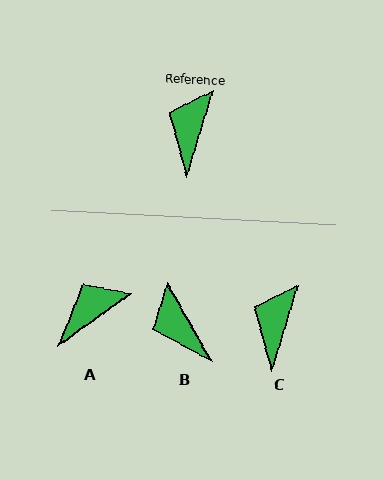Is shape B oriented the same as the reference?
No, it is off by about 47 degrees.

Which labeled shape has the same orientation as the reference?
C.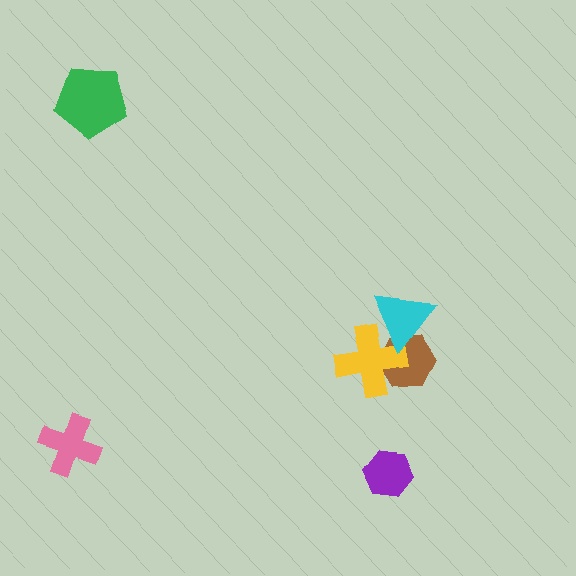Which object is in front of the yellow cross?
The cyan triangle is in front of the yellow cross.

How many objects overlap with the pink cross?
0 objects overlap with the pink cross.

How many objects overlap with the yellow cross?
2 objects overlap with the yellow cross.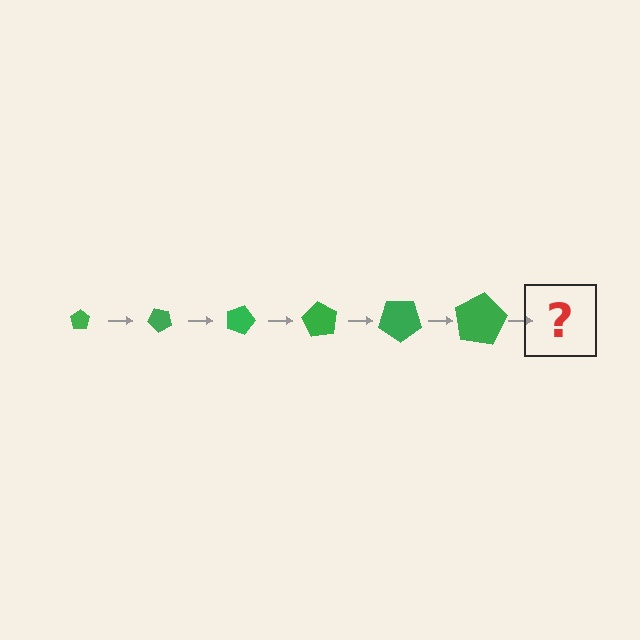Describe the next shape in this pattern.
It should be a pentagon, larger than the previous one and rotated 270 degrees from the start.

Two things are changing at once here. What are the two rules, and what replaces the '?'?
The two rules are that the pentagon grows larger each step and it rotates 45 degrees each step. The '?' should be a pentagon, larger than the previous one and rotated 270 degrees from the start.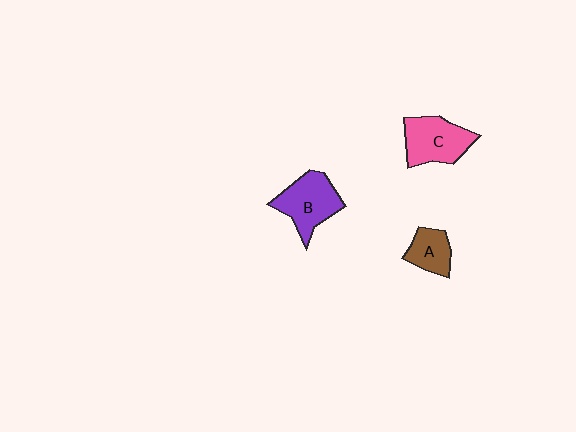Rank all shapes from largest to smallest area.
From largest to smallest: B (purple), C (pink), A (brown).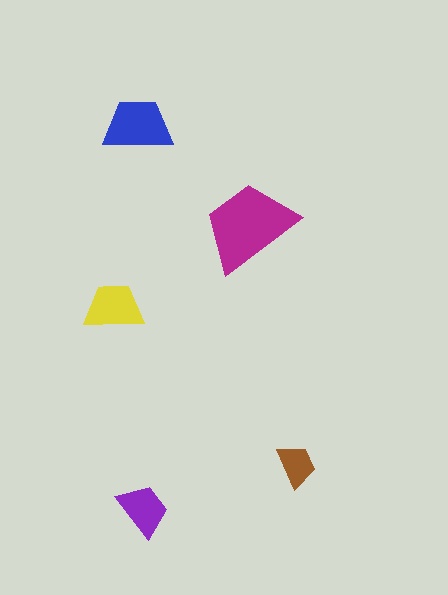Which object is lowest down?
The purple trapezoid is bottommost.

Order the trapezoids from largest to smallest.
the magenta one, the blue one, the yellow one, the purple one, the brown one.